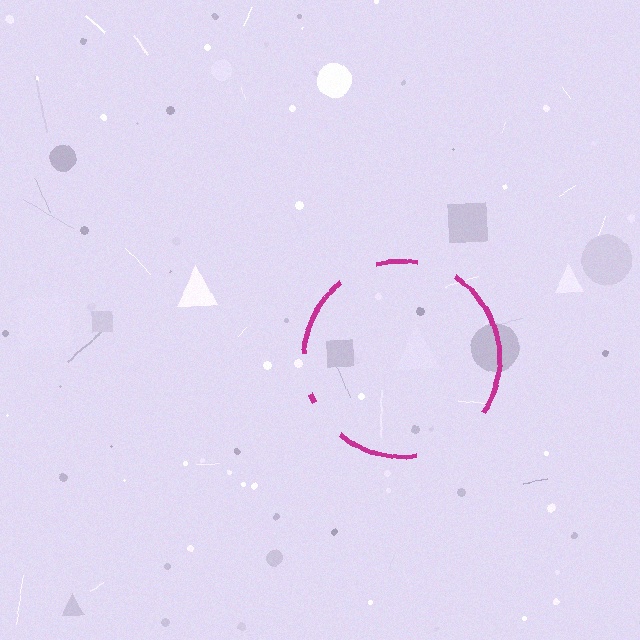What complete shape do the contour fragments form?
The contour fragments form a circle.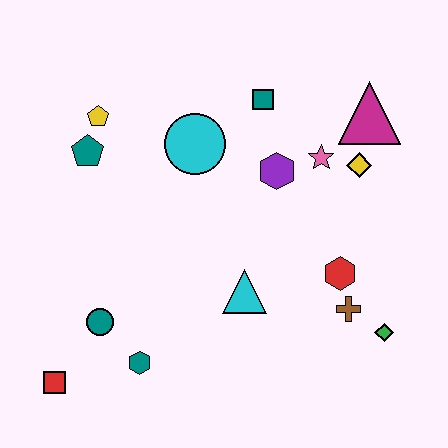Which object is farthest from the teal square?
The red square is farthest from the teal square.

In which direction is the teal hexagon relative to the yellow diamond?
The teal hexagon is to the left of the yellow diamond.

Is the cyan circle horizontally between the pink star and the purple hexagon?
No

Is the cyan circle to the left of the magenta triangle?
Yes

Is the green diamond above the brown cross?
No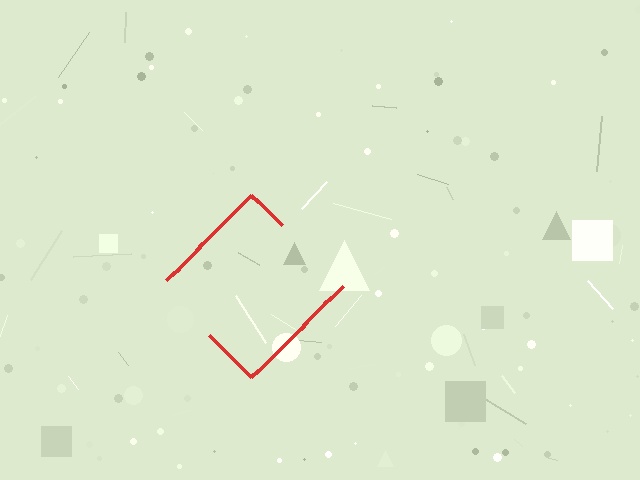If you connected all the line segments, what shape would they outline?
They would outline a diamond.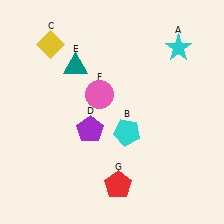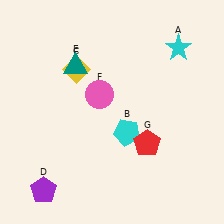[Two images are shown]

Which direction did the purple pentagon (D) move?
The purple pentagon (D) moved down.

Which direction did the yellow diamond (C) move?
The yellow diamond (C) moved right.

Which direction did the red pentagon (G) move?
The red pentagon (G) moved up.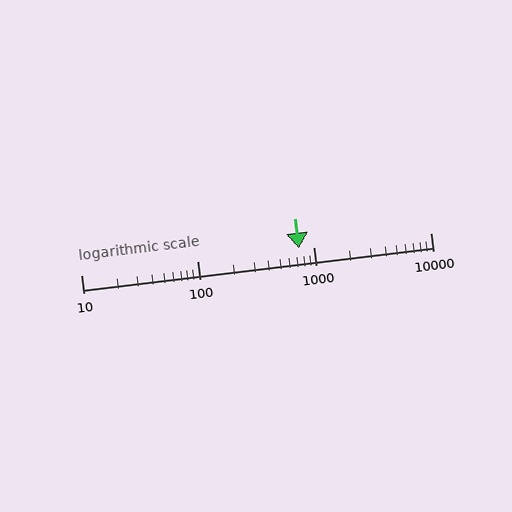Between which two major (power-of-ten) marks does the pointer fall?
The pointer is between 100 and 1000.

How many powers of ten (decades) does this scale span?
The scale spans 3 decades, from 10 to 10000.